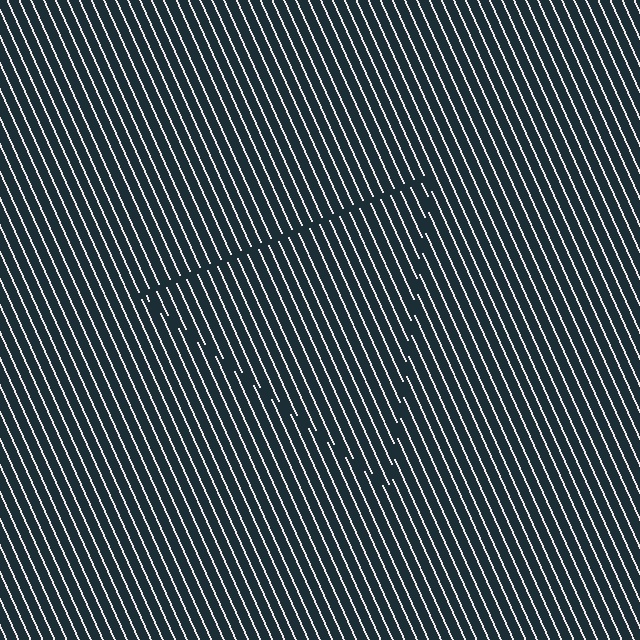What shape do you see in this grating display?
An illusory triangle. The interior of the shape contains the same grating, shifted by half a period — the contour is defined by the phase discontinuity where line-ends from the inner and outer gratings abut.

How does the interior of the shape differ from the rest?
The interior of the shape contains the same grating, shifted by half a period — the contour is defined by the phase discontinuity where line-ends from the inner and outer gratings abut.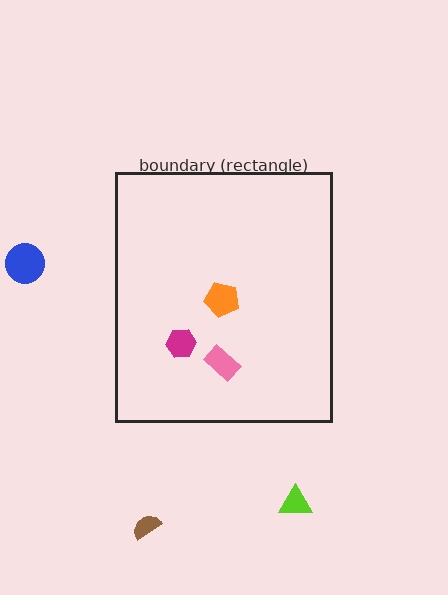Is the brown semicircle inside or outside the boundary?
Outside.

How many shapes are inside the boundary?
3 inside, 3 outside.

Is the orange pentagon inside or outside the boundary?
Inside.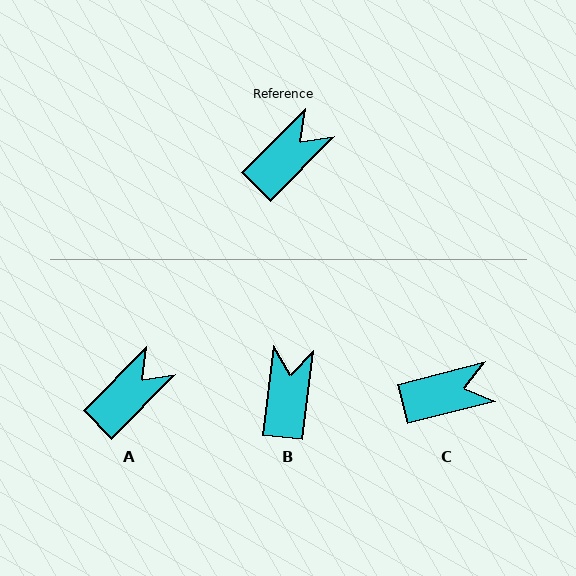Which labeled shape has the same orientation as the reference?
A.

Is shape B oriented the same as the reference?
No, it is off by about 38 degrees.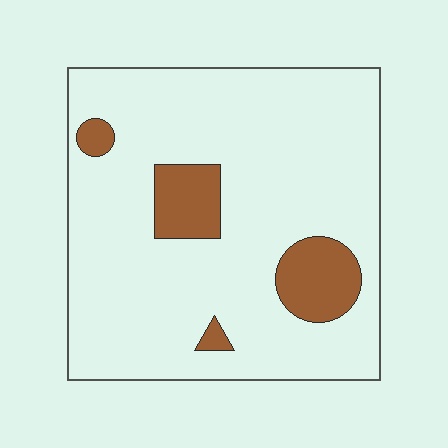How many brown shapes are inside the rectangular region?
4.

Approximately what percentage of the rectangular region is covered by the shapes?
Approximately 15%.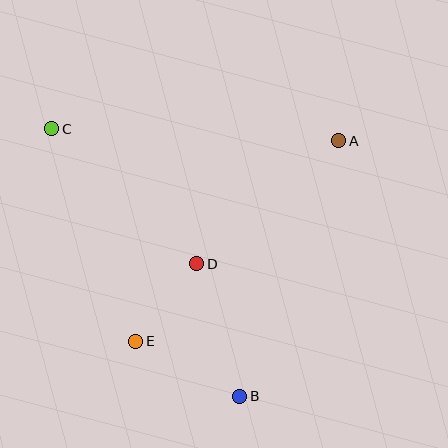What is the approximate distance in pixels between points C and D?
The distance between C and D is approximately 198 pixels.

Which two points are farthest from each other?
Points B and C are farthest from each other.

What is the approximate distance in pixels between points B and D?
The distance between B and D is approximately 139 pixels.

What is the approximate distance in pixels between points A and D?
The distance between A and D is approximately 187 pixels.